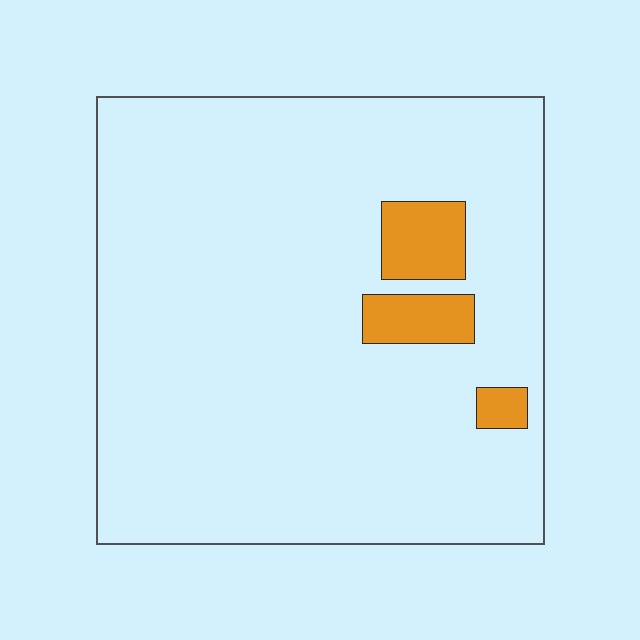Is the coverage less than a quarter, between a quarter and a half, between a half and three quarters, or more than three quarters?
Less than a quarter.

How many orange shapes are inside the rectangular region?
3.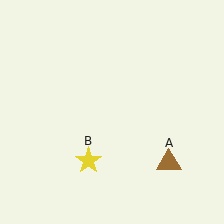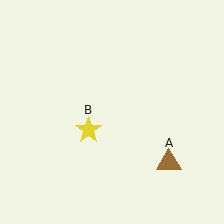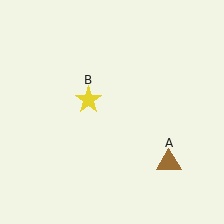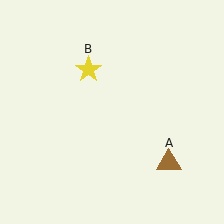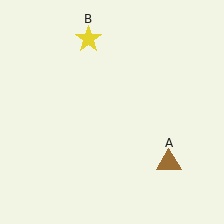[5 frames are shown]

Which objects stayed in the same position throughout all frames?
Brown triangle (object A) remained stationary.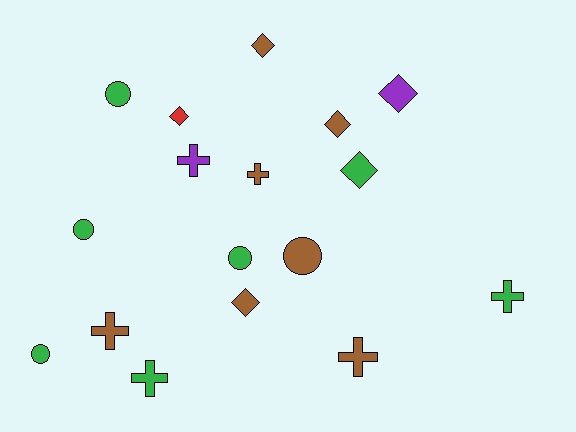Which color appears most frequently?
Brown, with 7 objects.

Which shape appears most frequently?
Diamond, with 6 objects.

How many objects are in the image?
There are 17 objects.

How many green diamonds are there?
There is 1 green diamond.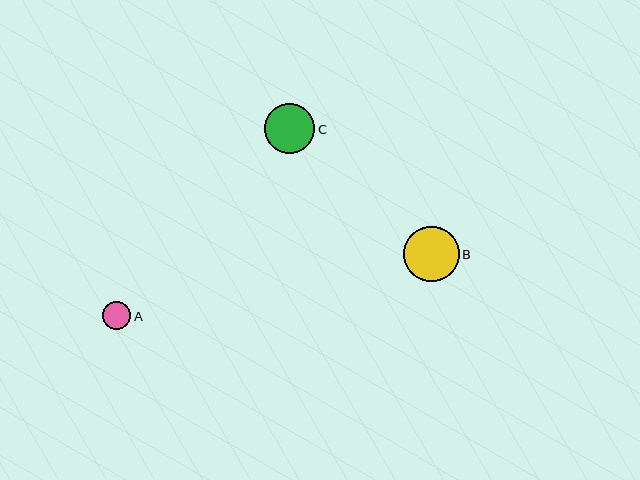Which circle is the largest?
Circle B is the largest with a size of approximately 56 pixels.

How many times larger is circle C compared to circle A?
Circle C is approximately 1.8 times the size of circle A.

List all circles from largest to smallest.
From largest to smallest: B, C, A.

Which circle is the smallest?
Circle A is the smallest with a size of approximately 28 pixels.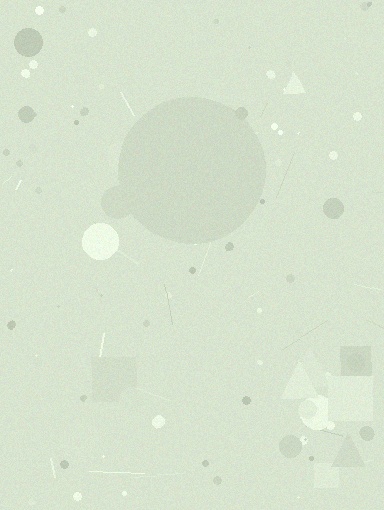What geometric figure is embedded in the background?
A circle is embedded in the background.